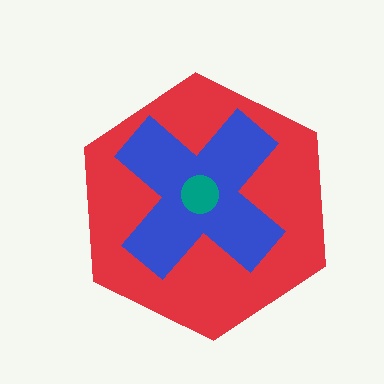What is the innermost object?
The teal circle.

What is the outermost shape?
The red hexagon.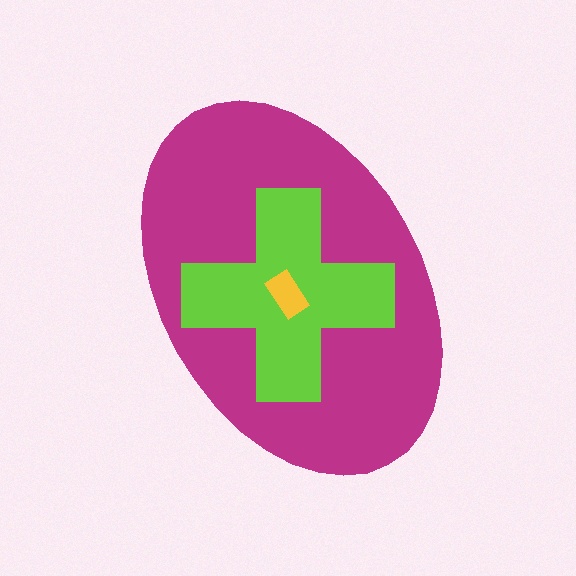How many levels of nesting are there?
3.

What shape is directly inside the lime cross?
The yellow rectangle.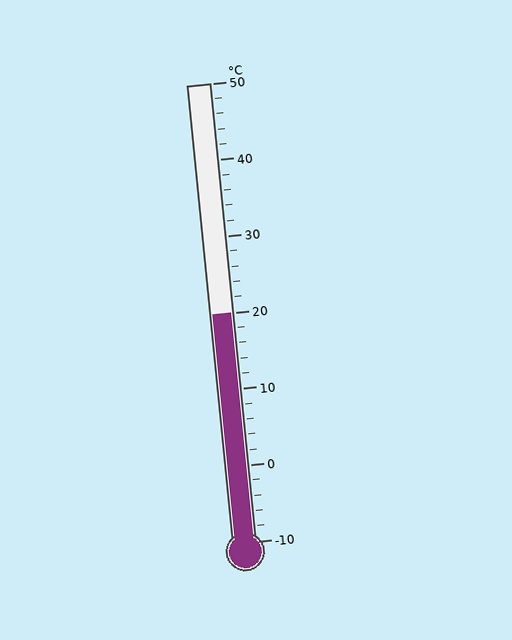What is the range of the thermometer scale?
The thermometer scale ranges from -10°C to 50°C.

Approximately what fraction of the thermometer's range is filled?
The thermometer is filled to approximately 50% of its range.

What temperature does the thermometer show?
The thermometer shows approximately 20°C.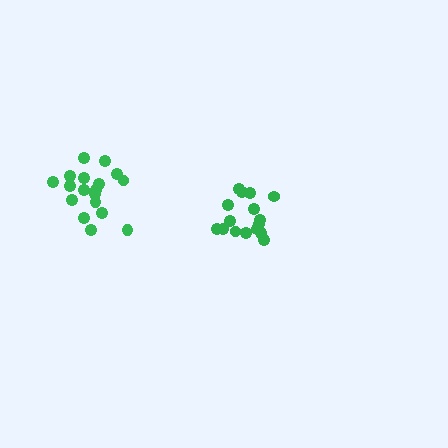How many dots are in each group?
Group 1: 16 dots, Group 2: 18 dots (34 total).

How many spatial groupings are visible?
There are 2 spatial groupings.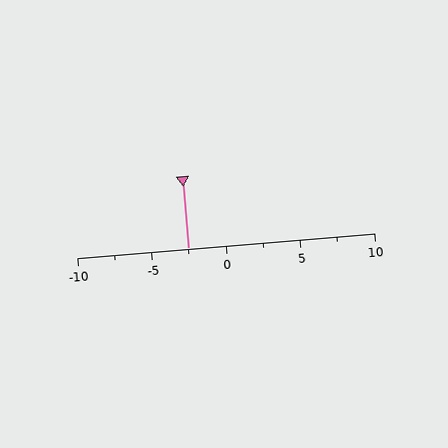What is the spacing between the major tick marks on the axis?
The major ticks are spaced 5 apart.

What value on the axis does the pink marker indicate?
The marker indicates approximately -2.5.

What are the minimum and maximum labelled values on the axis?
The axis runs from -10 to 10.